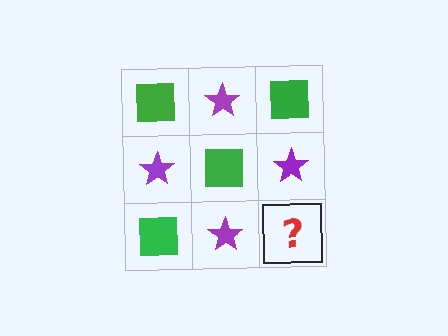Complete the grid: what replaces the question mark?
The question mark should be replaced with a green square.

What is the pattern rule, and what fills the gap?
The rule is that it alternates green square and purple star in a checkerboard pattern. The gap should be filled with a green square.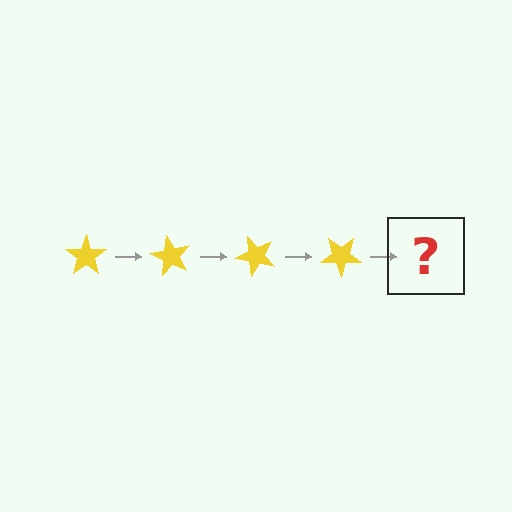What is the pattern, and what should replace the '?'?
The pattern is that the star rotates 60 degrees each step. The '?' should be a yellow star rotated 240 degrees.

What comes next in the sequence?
The next element should be a yellow star rotated 240 degrees.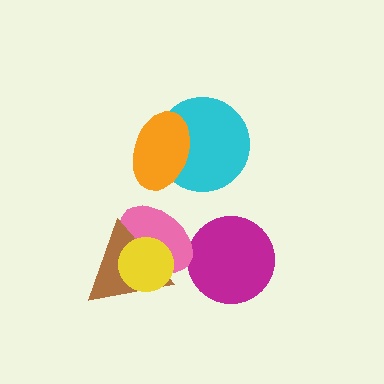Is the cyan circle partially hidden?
Yes, it is partially covered by another shape.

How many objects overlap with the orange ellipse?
1 object overlaps with the orange ellipse.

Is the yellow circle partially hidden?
No, no other shape covers it.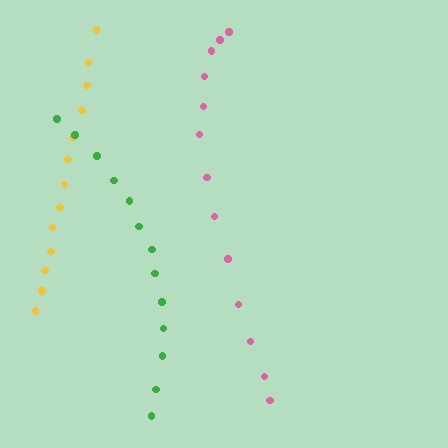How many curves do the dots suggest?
There are 3 distinct paths.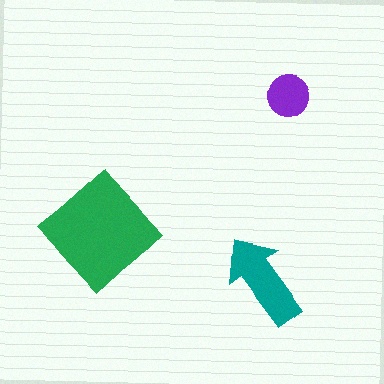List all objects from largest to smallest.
The green diamond, the teal arrow, the purple circle.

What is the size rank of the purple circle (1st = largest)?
3rd.